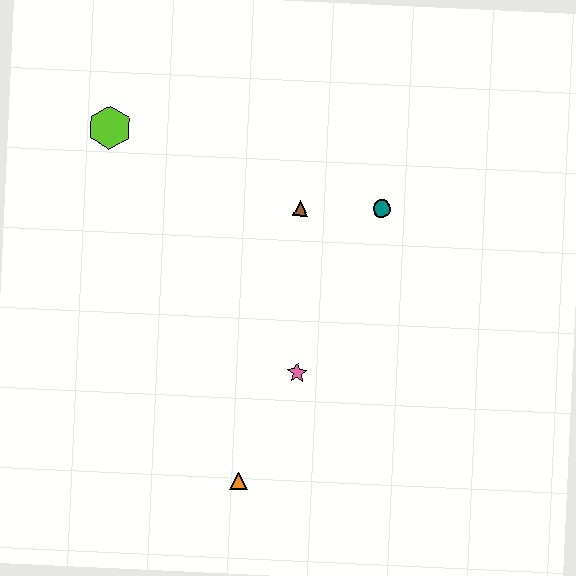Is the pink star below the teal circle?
Yes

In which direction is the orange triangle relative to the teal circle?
The orange triangle is below the teal circle.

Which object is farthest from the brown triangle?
The orange triangle is farthest from the brown triangle.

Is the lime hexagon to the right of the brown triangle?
No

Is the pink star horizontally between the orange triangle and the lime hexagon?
No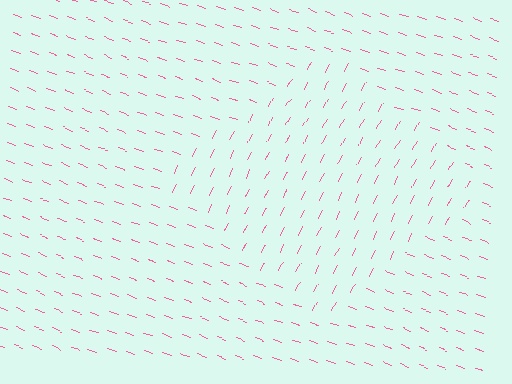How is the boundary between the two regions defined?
The boundary is defined purely by a change in line orientation (approximately 82 degrees difference). All lines are the same color and thickness.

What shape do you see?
I see a diamond.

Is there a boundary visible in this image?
Yes, there is a texture boundary formed by a change in line orientation.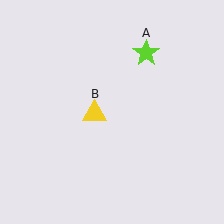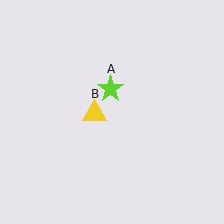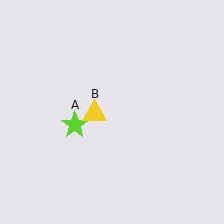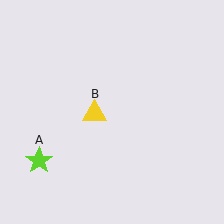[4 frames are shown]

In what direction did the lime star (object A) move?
The lime star (object A) moved down and to the left.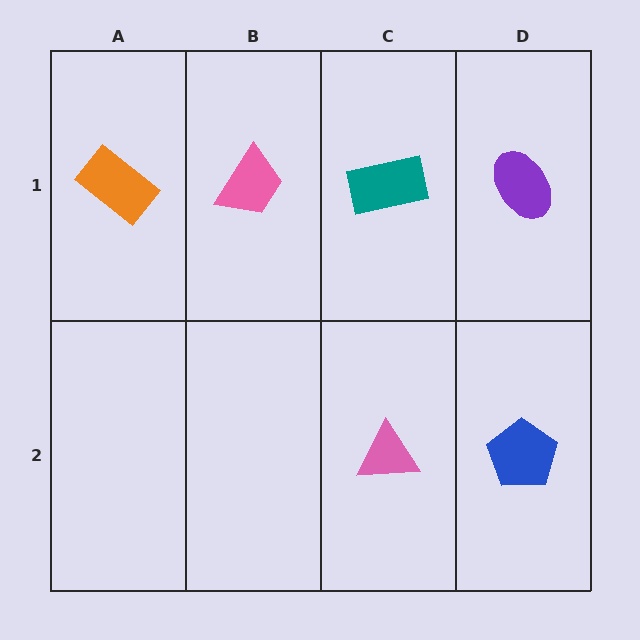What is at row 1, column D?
A purple ellipse.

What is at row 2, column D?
A blue pentagon.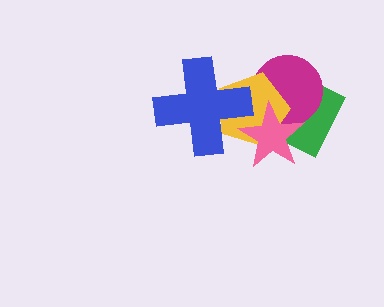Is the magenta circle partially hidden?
Yes, it is partially covered by another shape.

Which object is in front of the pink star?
The blue cross is in front of the pink star.